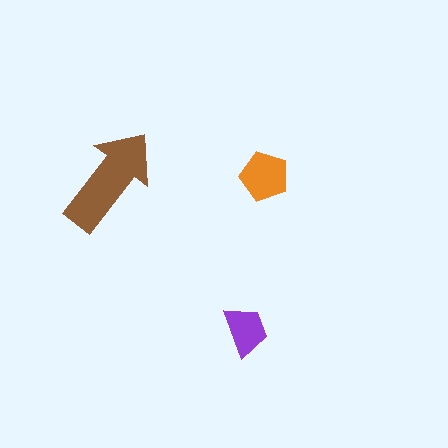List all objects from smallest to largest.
The purple trapezoid, the orange pentagon, the brown arrow.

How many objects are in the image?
There are 3 objects in the image.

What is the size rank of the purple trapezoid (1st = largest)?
3rd.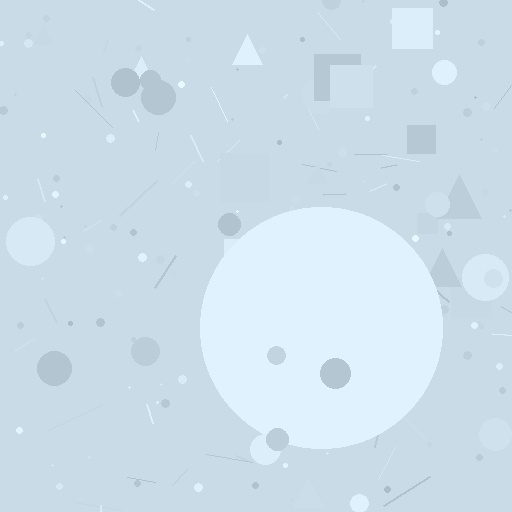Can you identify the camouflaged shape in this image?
The camouflaged shape is a circle.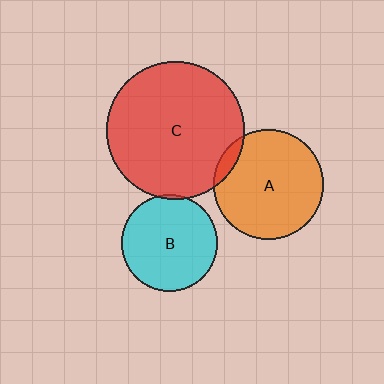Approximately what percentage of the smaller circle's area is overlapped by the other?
Approximately 5%.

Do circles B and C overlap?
Yes.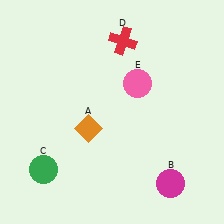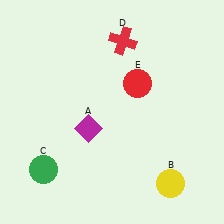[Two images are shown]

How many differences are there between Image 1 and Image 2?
There are 3 differences between the two images.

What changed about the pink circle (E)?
In Image 1, E is pink. In Image 2, it changed to red.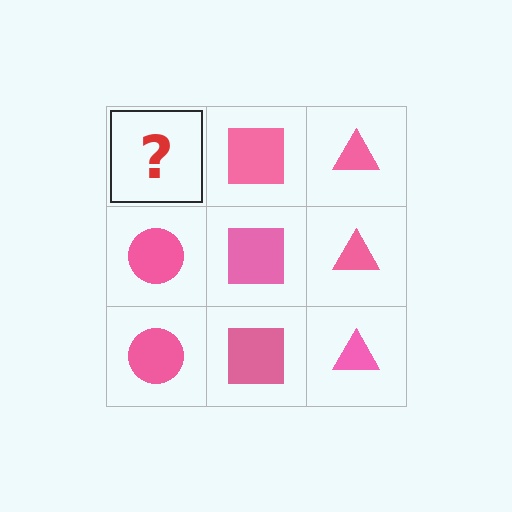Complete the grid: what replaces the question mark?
The question mark should be replaced with a pink circle.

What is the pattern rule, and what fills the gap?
The rule is that each column has a consistent shape. The gap should be filled with a pink circle.